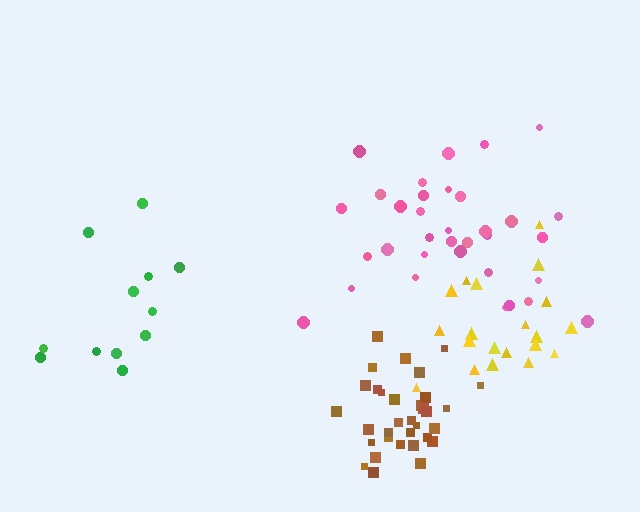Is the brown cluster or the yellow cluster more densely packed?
Brown.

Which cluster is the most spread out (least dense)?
Green.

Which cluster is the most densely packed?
Brown.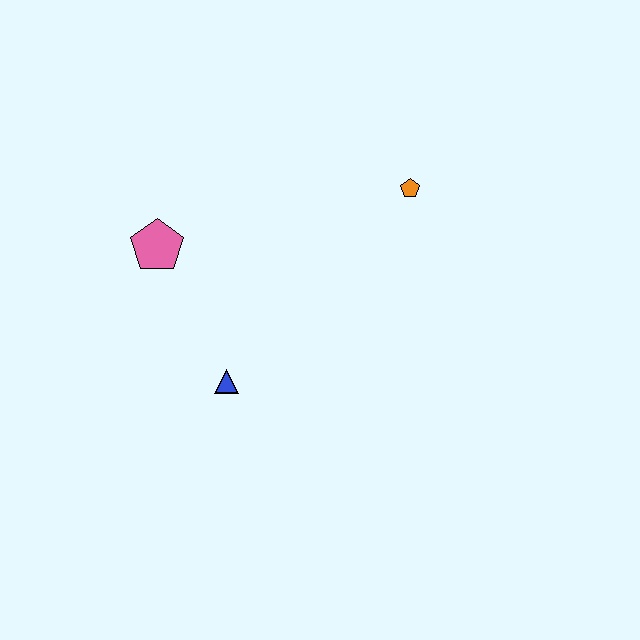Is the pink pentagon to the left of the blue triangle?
Yes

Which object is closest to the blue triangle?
The pink pentagon is closest to the blue triangle.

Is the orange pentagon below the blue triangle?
No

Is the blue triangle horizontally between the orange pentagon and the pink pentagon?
Yes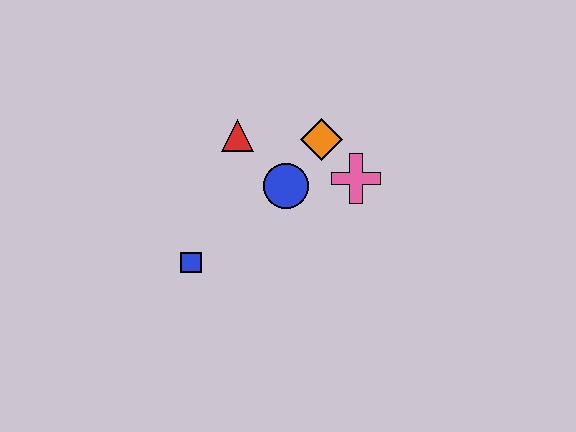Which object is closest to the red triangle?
The blue circle is closest to the red triangle.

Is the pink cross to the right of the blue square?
Yes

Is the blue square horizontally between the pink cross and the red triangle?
No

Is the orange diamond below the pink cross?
No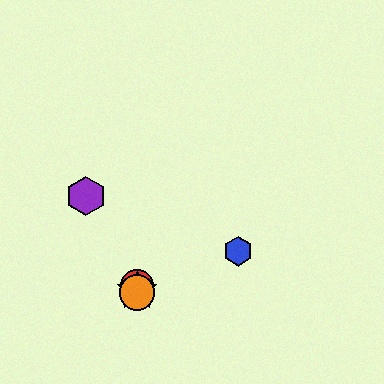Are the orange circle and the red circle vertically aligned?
Yes, both are at x≈137.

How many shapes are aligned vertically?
4 shapes (the red circle, the green star, the yellow star, the orange circle) are aligned vertically.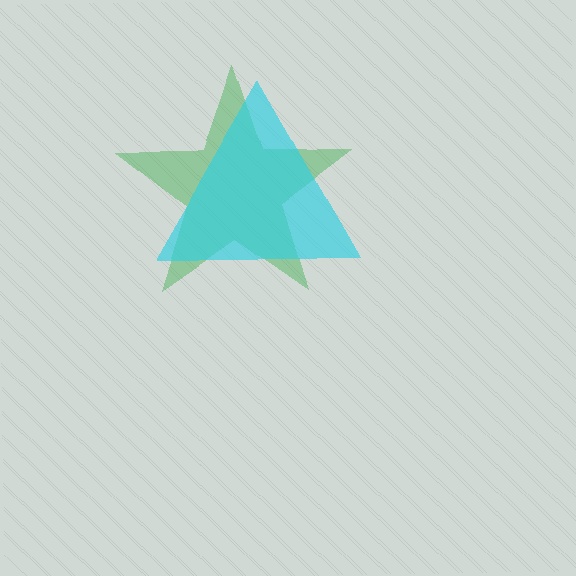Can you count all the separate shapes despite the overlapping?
Yes, there are 2 separate shapes.